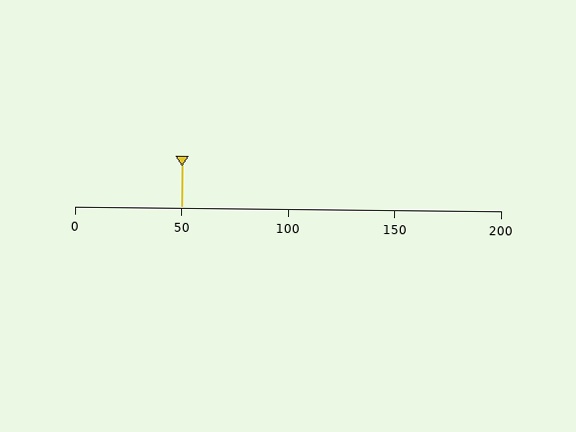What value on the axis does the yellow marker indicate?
The marker indicates approximately 50.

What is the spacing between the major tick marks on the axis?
The major ticks are spaced 50 apart.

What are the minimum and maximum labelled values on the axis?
The axis runs from 0 to 200.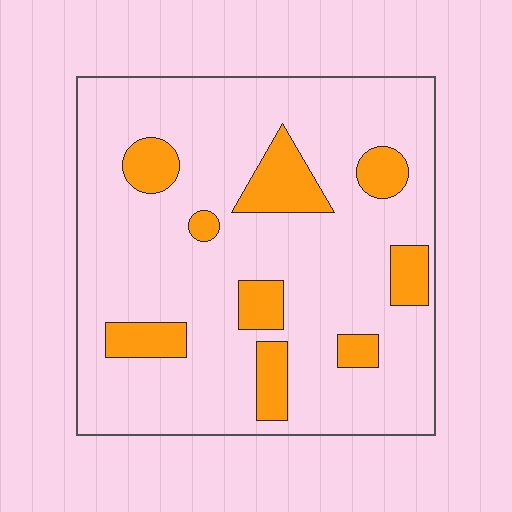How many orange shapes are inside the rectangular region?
9.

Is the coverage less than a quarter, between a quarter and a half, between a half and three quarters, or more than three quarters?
Less than a quarter.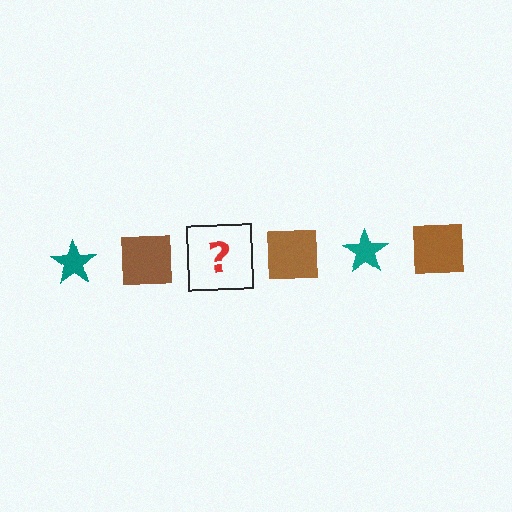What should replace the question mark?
The question mark should be replaced with a teal star.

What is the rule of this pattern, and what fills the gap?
The rule is that the pattern alternates between teal star and brown square. The gap should be filled with a teal star.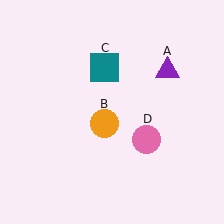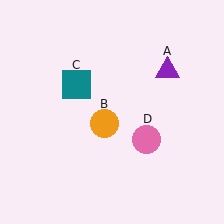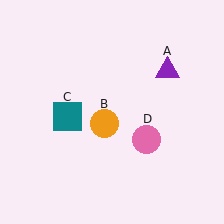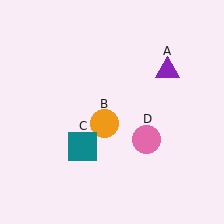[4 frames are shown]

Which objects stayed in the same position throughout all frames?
Purple triangle (object A) and orange circle (object B) and pink circle (object D) remained stationary.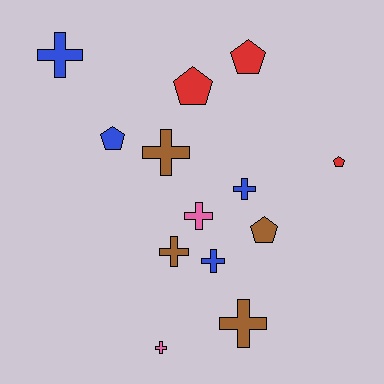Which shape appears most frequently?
Cross, with 8 objects.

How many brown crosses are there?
There are 3 brown crosses.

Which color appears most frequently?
Brown, with 4 objects.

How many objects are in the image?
There are 13 objects.